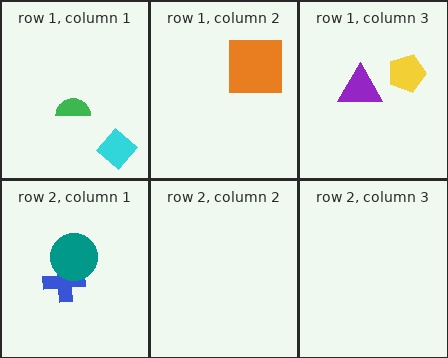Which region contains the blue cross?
The row 2, column 1 region.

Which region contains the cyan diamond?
The row 1, column 1 region.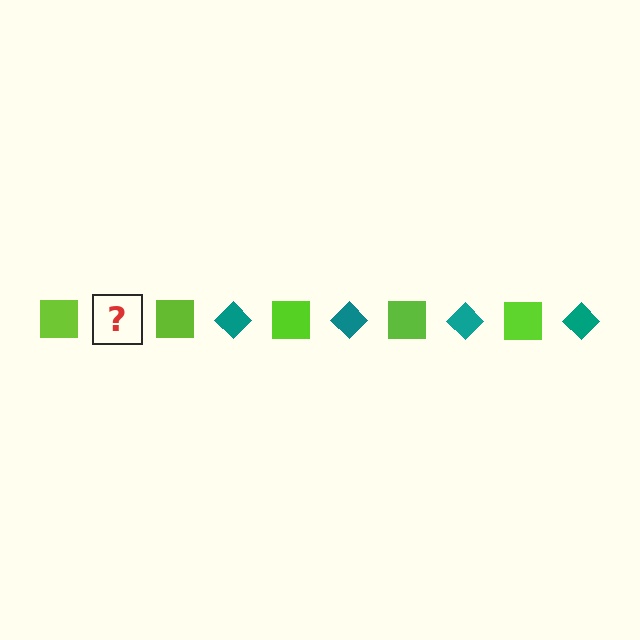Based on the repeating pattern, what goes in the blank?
The blank should be a teal diamond.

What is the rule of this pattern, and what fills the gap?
The rule is that the pattern alternates between lime square and teal diamond. The gap should be filled with a teal diamond.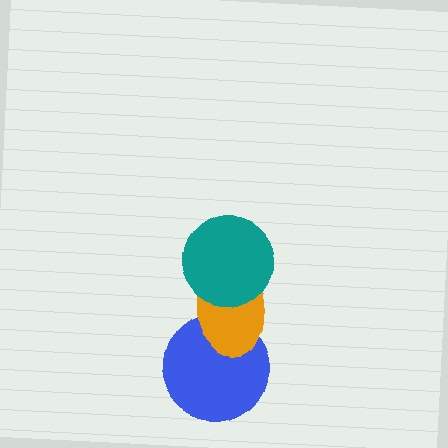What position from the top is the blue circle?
The blue circle is 3rd from the top.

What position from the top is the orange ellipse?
The orange ellipse is 2nd from the top.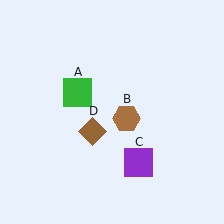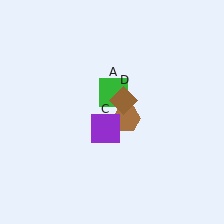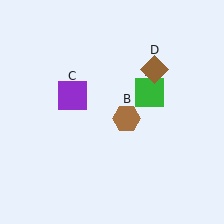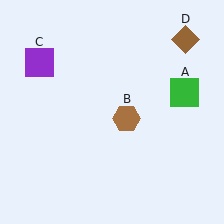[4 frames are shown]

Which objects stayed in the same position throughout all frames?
Brown hexagon (object B) remained stationary.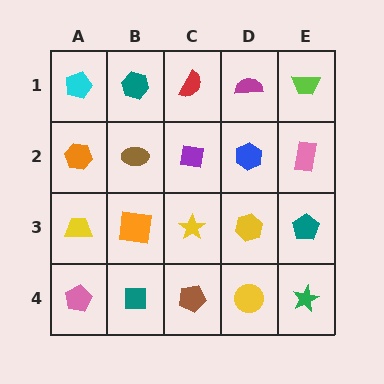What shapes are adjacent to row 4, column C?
A yellow star (row 3, column C), a teal square (row 4, column B), a yellow circle (row 4, column D).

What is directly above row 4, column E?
A teal pentagon.